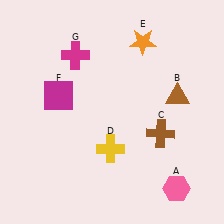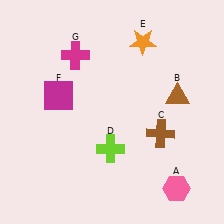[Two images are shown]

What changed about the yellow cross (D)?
In Image 1, D is yellow. In Image 2, it changed to lime.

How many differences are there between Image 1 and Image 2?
There is 1 difference between the two images.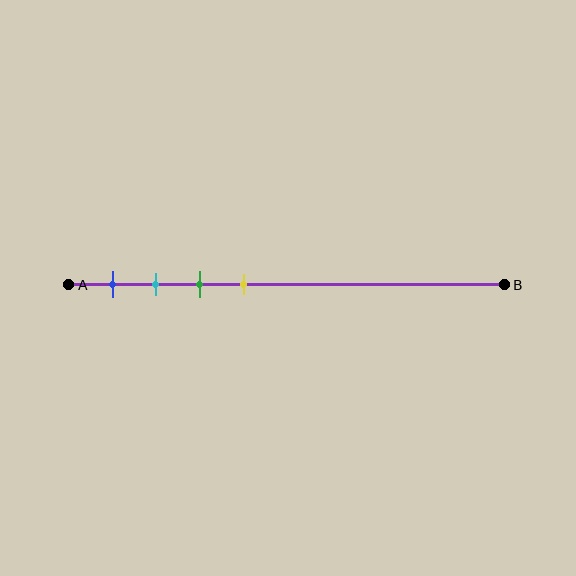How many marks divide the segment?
There are 4 marks dividing the segment.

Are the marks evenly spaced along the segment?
Yes, the marks are approximately evenly spaced.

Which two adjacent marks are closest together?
The cyan and green marks are the closest adjacent pair.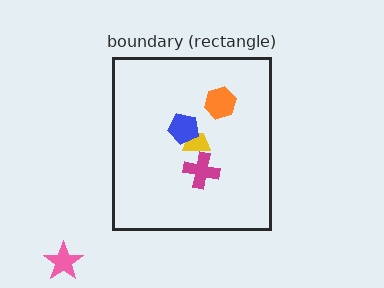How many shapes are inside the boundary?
4 inside, 1 outside.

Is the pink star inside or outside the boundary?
Outside.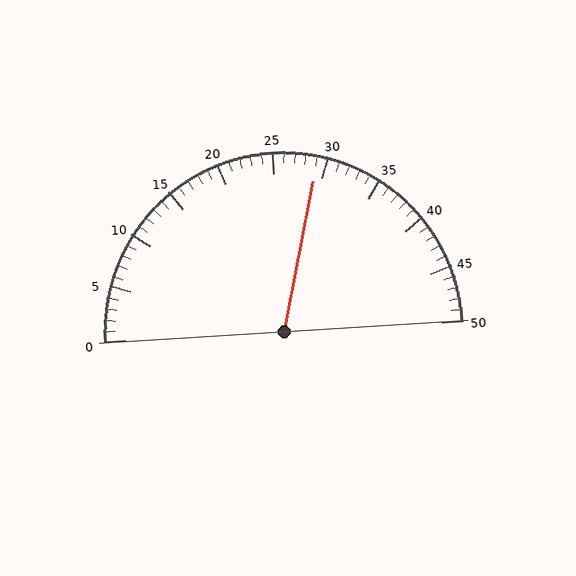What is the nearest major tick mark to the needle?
The nearest major tick mark is 30.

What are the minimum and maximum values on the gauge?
The gauge ranges from 0 to 50.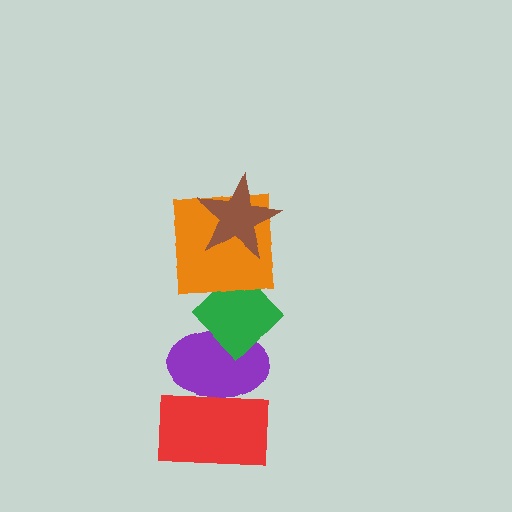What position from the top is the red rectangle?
The red rectangle is 5th from the top.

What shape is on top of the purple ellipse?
The green diamond is on top of the purple ellipse.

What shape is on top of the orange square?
The brown star is on top of the orange square.